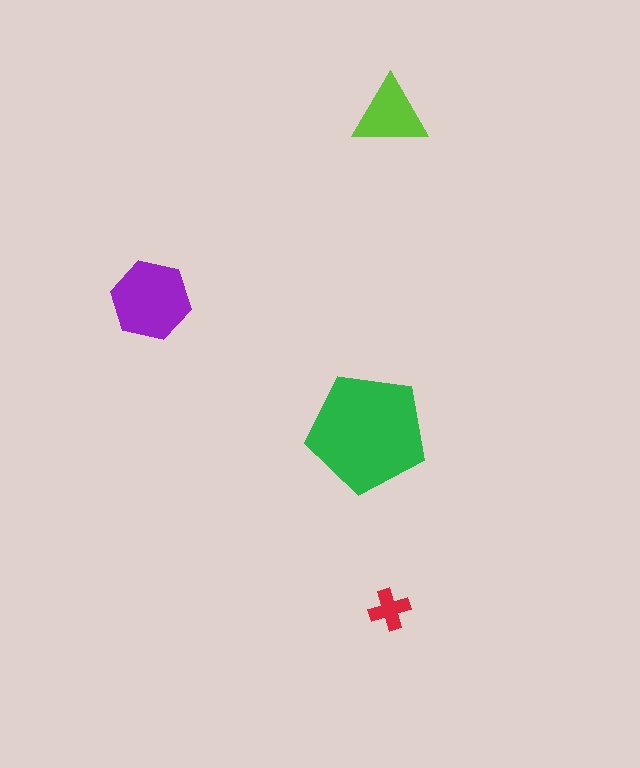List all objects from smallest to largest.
The red cross, the lime triangle, the purple hexagon, the green pentagon.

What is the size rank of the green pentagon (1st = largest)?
1st.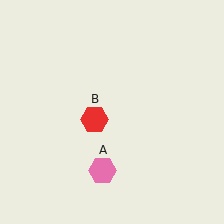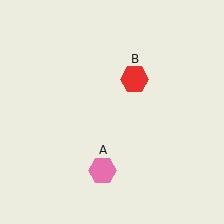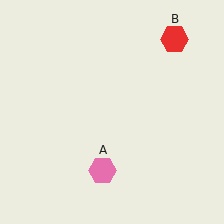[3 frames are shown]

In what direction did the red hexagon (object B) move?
The red hexagon (object B) moved up and to the right.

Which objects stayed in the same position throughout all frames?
Pink hexagon (object A) remained stationary.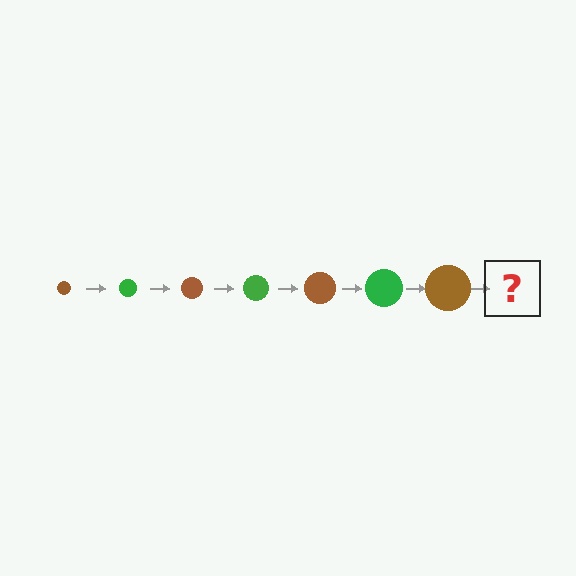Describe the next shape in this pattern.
It should be a green circle, larger than the previous one.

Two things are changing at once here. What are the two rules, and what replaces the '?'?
The two rules are that the circle grows larger each step and the color cycles through brown and green. The '?' should be a green circle, larger than the previous one.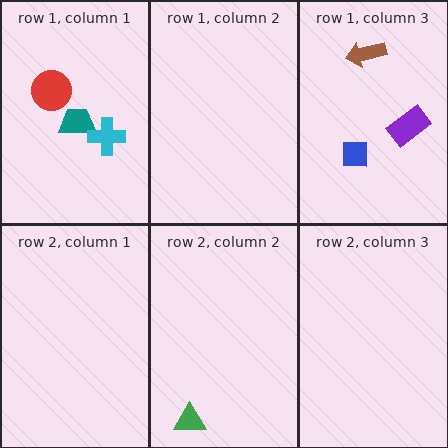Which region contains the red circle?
The row 1, column 1 region.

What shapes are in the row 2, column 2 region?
The green triangle.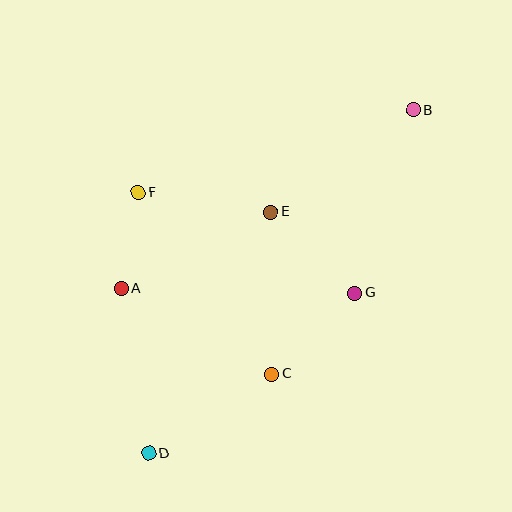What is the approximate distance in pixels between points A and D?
The distance between A and D is approximately 167 pixels.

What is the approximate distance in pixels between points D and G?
The distance between D and G is approximately 261 pixels.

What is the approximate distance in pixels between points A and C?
The distance between A and C is approximately 173 pixels.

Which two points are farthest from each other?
Points B and D are farthest from each other.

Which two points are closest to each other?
Points A and F are closest to each other.